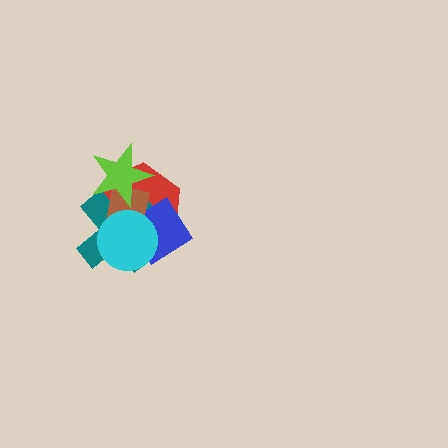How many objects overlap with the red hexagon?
5 objects overlap with the red hexagon.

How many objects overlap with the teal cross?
5 objects overlap with the teal cross.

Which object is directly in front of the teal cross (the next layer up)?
The blue diamond is directly in front of the teal cross.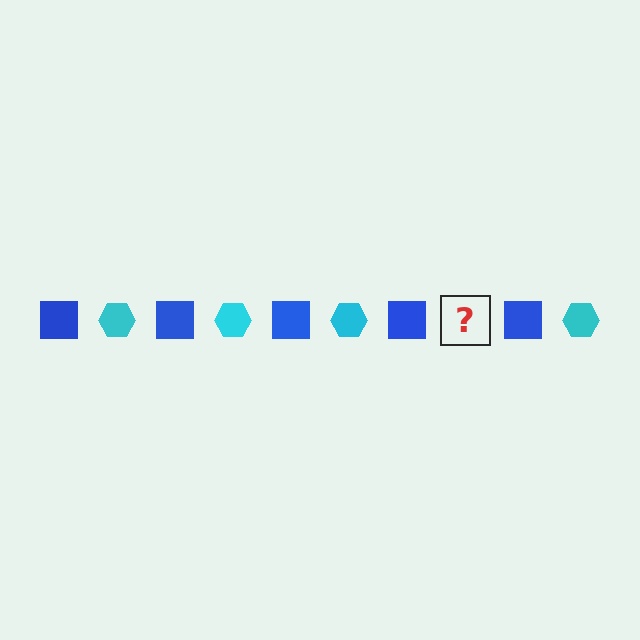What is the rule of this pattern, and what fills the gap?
The rule is that the pattern alternates between blue square and cyan hexagon. The gap should be filled with a cyan hexagon.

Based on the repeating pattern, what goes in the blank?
The blank should be a cyan hexagon.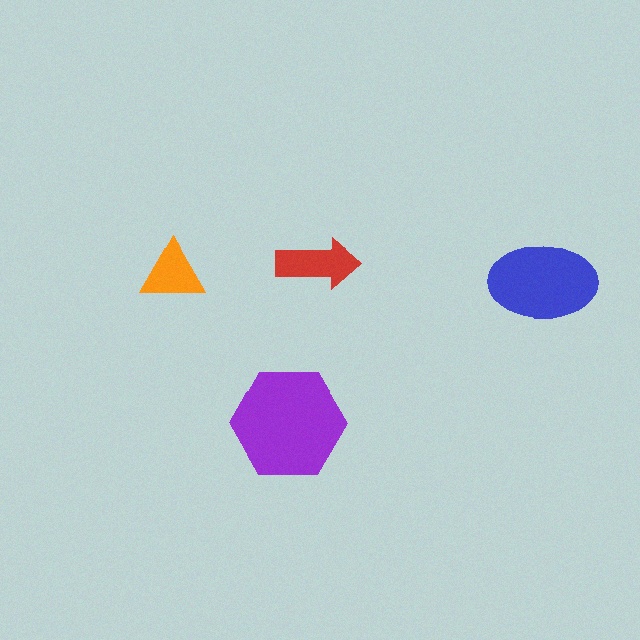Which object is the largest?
The purple hexagon.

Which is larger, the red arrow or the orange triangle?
The red arrow.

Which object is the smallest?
The orange triangle.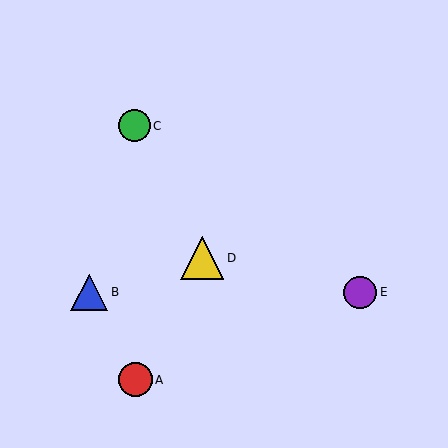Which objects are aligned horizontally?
Objects B, E are aligned horizontally.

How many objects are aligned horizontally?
2 objects (B, E) are aligned horizontally.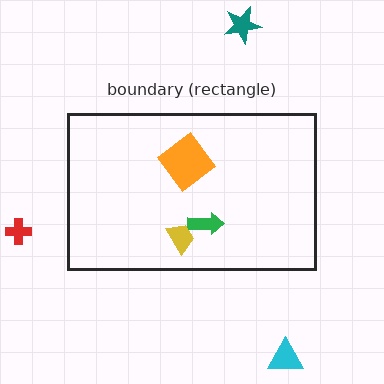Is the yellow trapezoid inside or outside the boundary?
Inside.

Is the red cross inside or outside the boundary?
Outside.